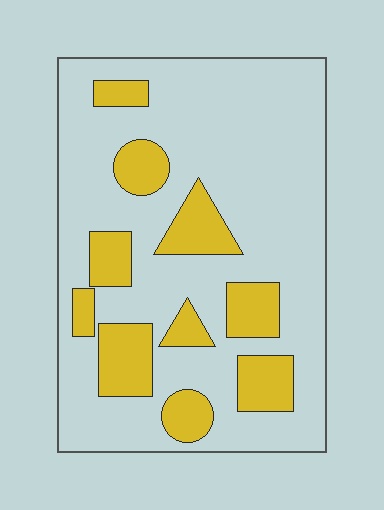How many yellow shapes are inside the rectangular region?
10.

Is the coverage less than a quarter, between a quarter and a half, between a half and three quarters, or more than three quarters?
Less than a quarter.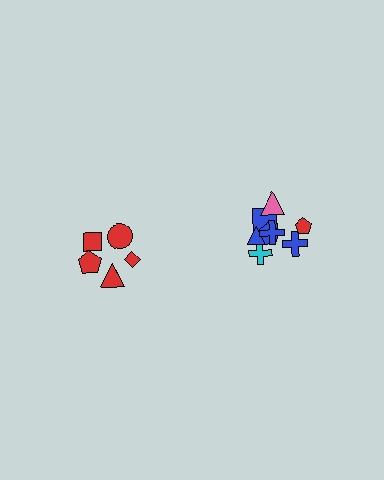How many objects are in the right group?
There are 8 objects.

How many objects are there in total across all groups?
There are 13 objects.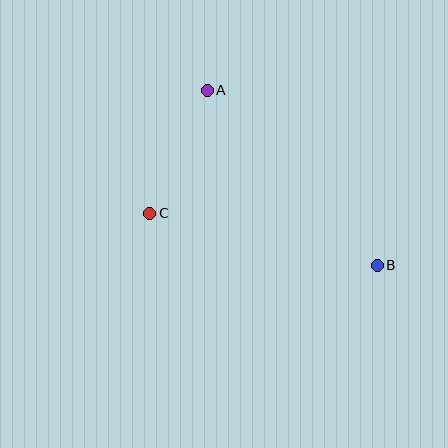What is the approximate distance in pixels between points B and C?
The distance between B and C is approximately 233 pixels.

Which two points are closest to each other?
Points A and C are closest to each other.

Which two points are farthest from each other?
Points A and B are farthest from each other.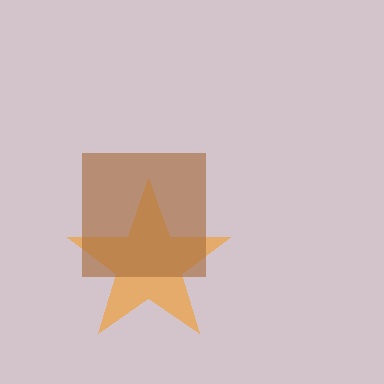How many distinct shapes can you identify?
There are 2 distinct shapes: an orange star, a brown square.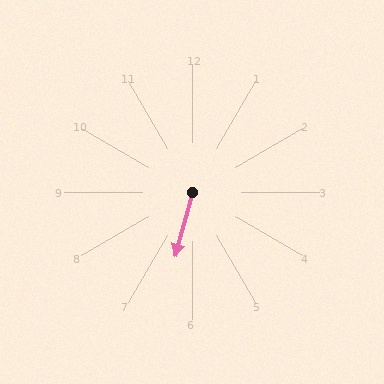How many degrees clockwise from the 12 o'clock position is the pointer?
Approximately 195 degrees.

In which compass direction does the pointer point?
South.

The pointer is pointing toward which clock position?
Roughly 7 o'clock.